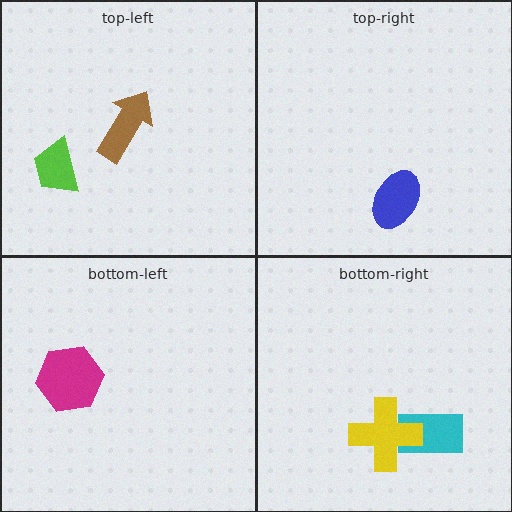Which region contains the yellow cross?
The bottom-right region.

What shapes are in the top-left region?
The brown arrow, the lime trapezoid.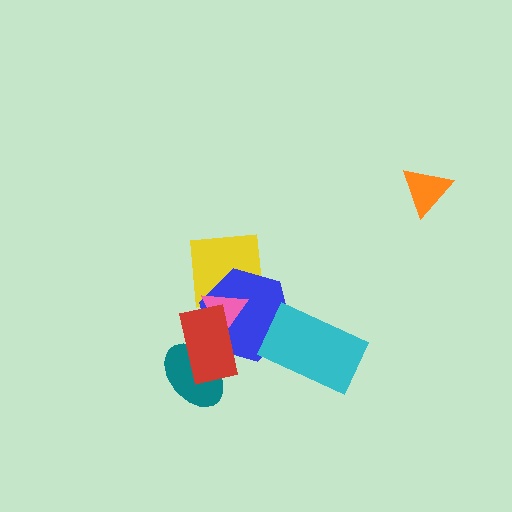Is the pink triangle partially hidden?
Yes, it is partially covered by another shape.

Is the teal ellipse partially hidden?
Yes, it is partially covered by another shape.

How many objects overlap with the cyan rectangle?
1 object overlaps with the cyan rectangle.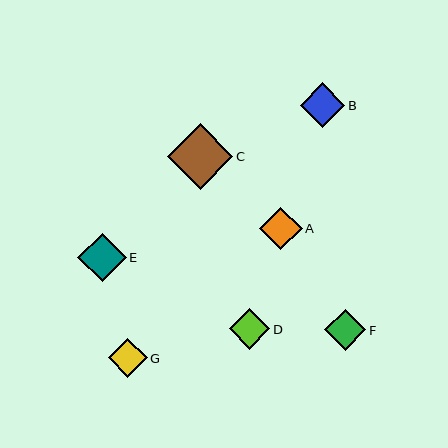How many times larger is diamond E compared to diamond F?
Diamond E is approximately 1.2 times the size of diamond F.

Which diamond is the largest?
Diamond C is the largest with a size of approximately 65 pixels.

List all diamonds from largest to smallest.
From largest to smallest: C, E, B, A, F, D, G.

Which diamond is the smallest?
Diamond G is the smallest with a size of approximately 39 pixels.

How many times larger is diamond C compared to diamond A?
Diamond C is approximately 1.5 times the size of diamond A.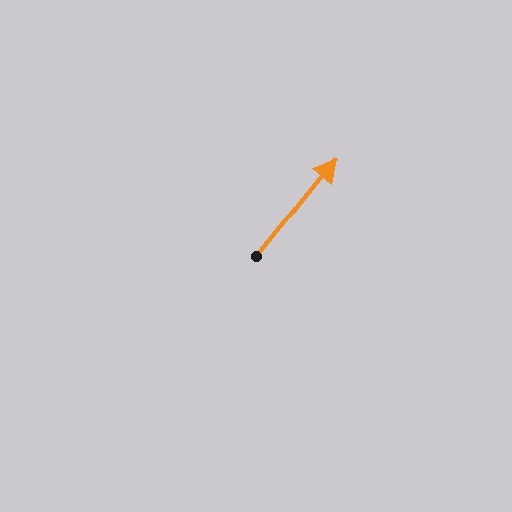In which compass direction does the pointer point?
Northeast.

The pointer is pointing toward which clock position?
Roughly 1 o'clock.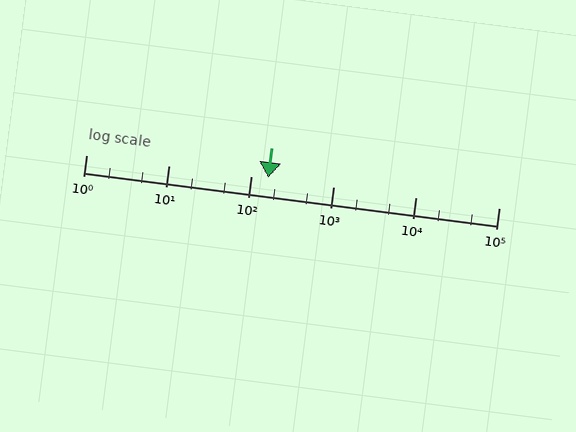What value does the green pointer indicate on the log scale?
The pointer indicates approximately 160.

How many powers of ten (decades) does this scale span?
The scale spans 5 decades, from 1 to 100000.